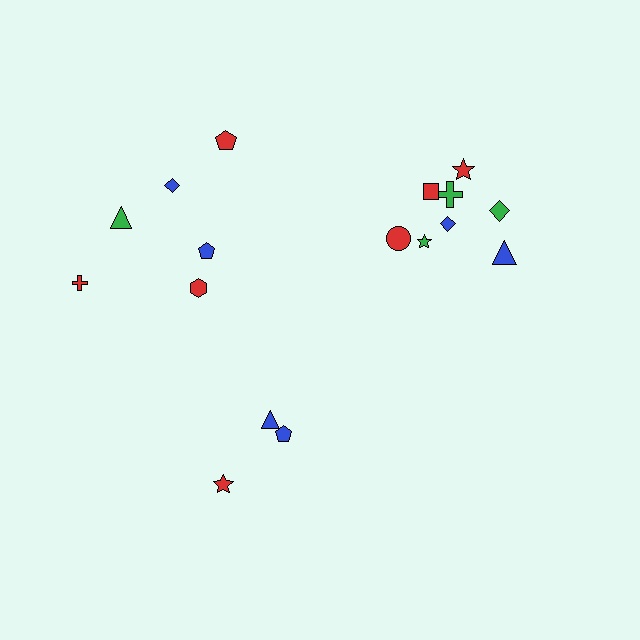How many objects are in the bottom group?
There are 3 objects.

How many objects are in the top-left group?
There are 6 objects.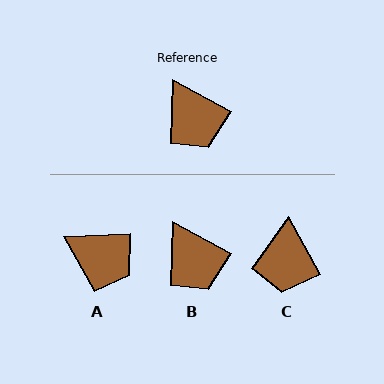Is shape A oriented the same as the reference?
No, it is off by about 31 degrees.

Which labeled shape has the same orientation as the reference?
B.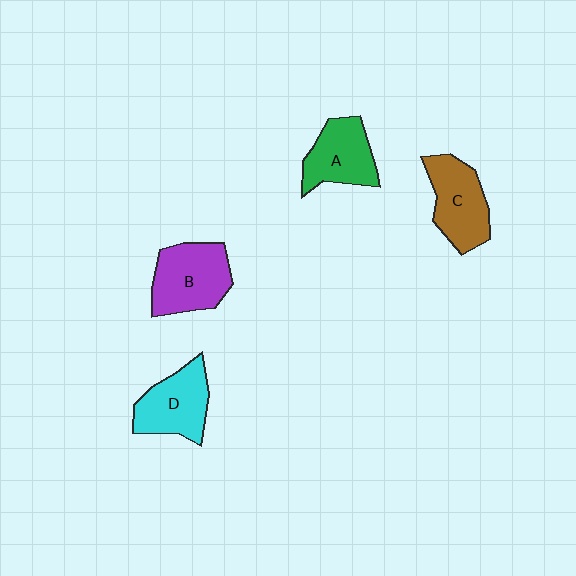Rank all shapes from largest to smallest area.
From largest to smallest: B (purple), C (brown), D (cyan), A (green).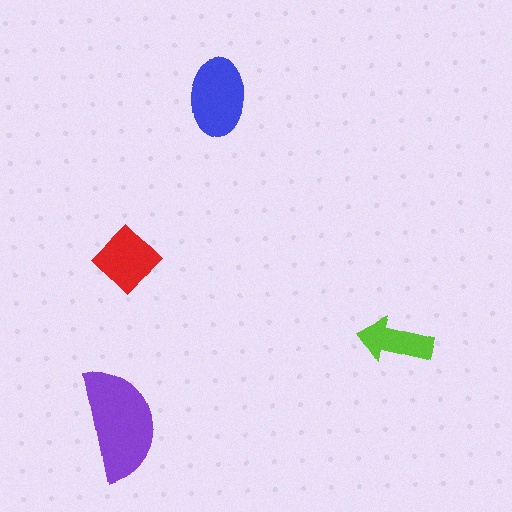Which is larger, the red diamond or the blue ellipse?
The blue ellipse.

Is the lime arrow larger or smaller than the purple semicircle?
Smaller.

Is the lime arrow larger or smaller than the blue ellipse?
Smaller.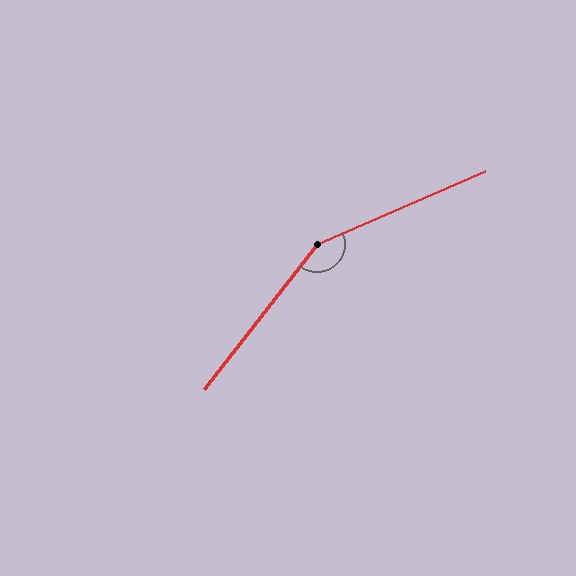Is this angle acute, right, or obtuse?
It is obtuse.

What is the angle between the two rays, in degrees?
Approximately 152 degrees.